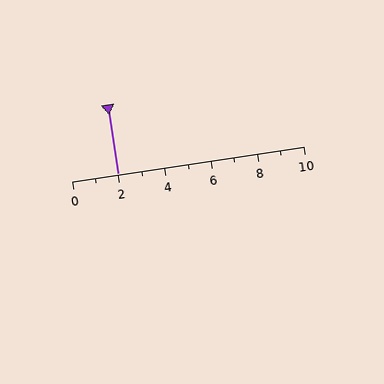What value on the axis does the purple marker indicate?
The marker indicates approximately 2.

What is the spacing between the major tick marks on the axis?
The major ticks are spaced 2 apart.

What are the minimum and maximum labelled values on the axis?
The axis runs from 0 to 10.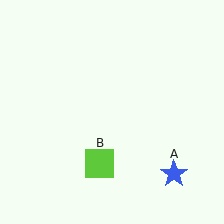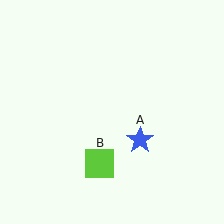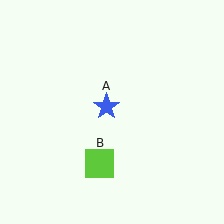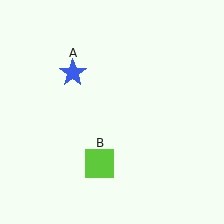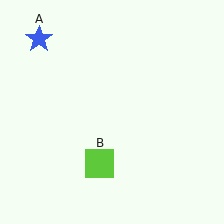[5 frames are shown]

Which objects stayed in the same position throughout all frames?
Lime square (object B) remained stationary.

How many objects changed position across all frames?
1 object changed position: blue star (object A).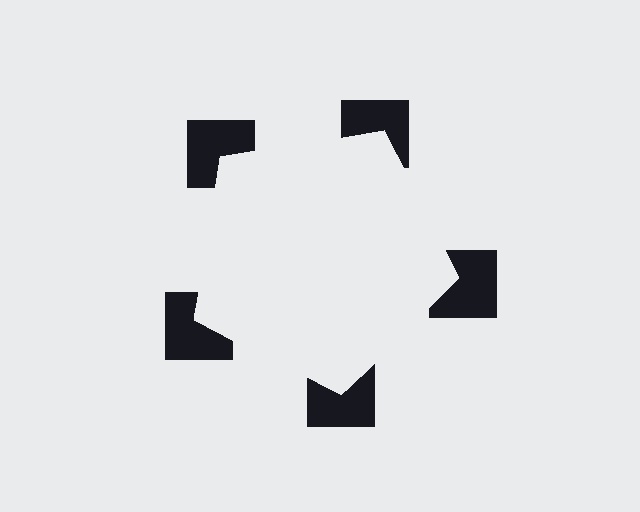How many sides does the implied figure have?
5 sides.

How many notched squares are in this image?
There are 5 — one at each vertex of the illusory pentagon.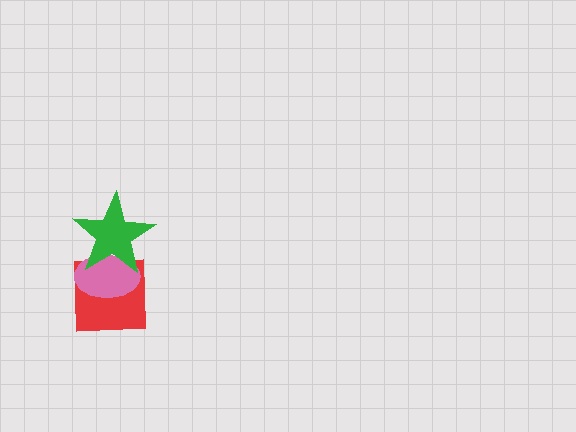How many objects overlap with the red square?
2 objects overlap with the red square.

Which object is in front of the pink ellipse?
The green star is in front of the pink ellipse.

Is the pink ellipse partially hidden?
Yes, it is partially covered by another shape.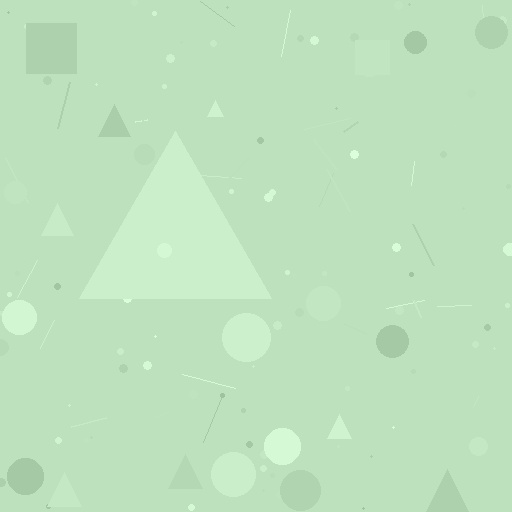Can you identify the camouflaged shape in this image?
The camouflaged shape is a triangle.